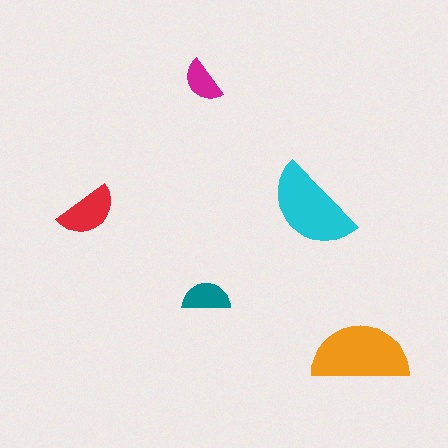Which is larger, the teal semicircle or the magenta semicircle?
The teal one.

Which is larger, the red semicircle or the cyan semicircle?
The cyan one.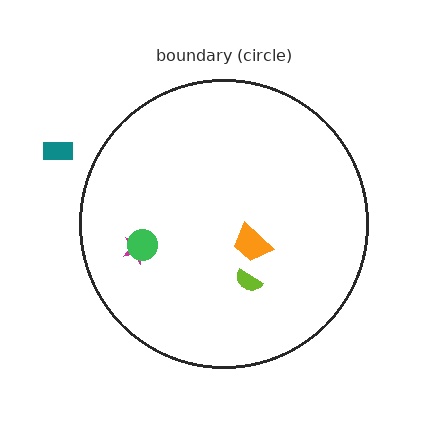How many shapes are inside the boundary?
4 inside, 1 outside.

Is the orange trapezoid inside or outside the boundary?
Inside.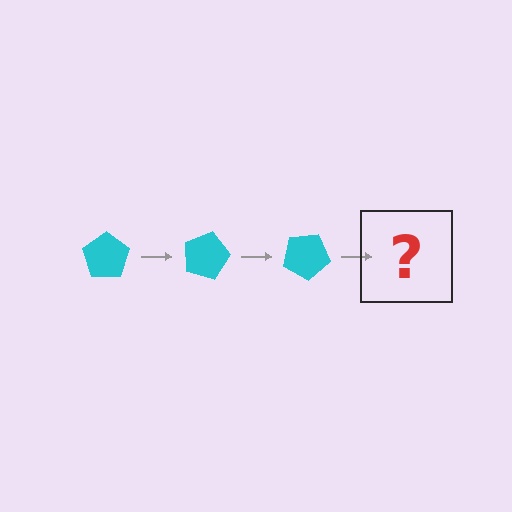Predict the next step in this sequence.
The next step is a cyan pentagon rotated 45 degrees.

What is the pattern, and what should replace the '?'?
The pattern is that the pentagon rotates 15 degrees each step. The '?' should be a cyan pentagon rotated 45 degrees.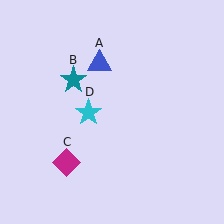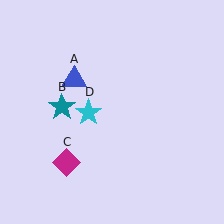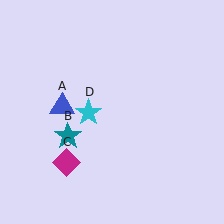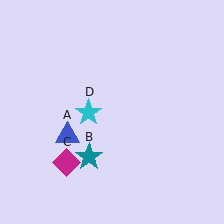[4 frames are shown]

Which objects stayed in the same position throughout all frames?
Magenta diamond (object C) and cyan star (object D) remained stationary.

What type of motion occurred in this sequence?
The blue triangle (object A), teal star (object B) rotated counterclockwise around the center of the scene.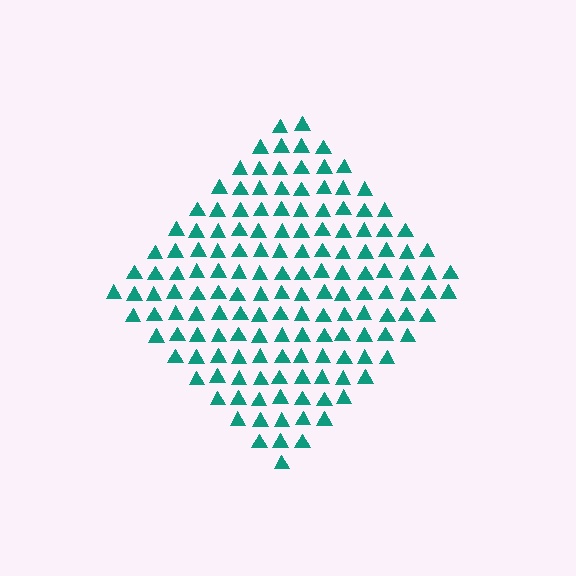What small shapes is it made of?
It is made of small triangles.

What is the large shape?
The large shape is a diamond.